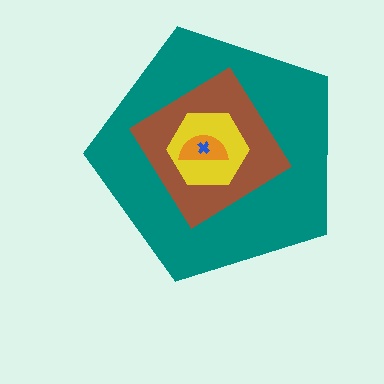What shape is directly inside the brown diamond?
The yellow hexagon.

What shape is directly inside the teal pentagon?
The brown diamond.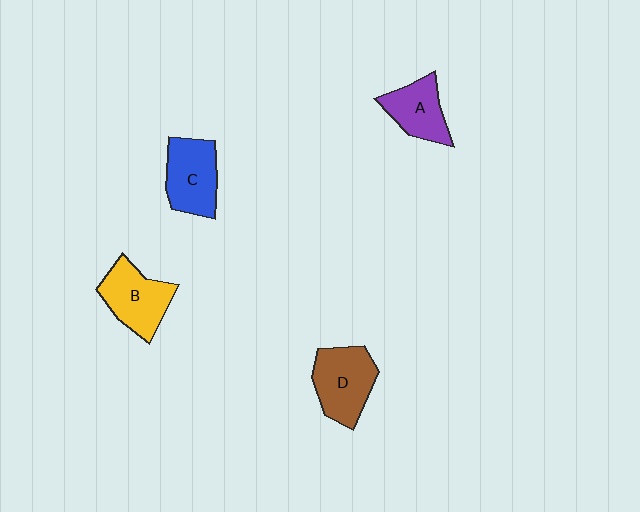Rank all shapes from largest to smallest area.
From largest to smallest: D (brown), B (yellow), C (blue), A (purple).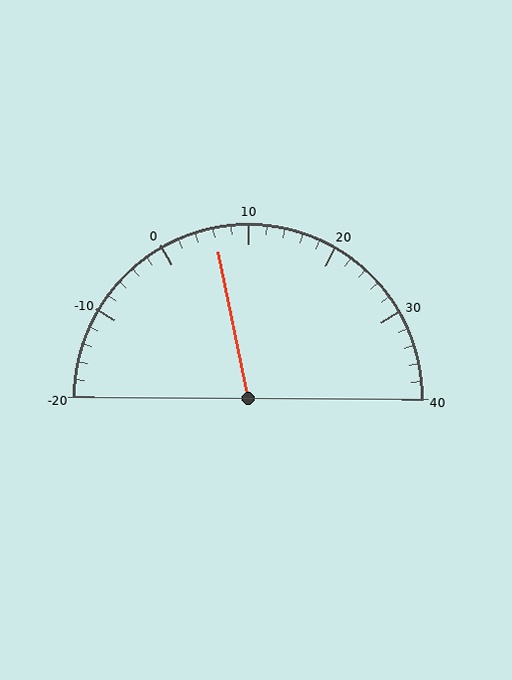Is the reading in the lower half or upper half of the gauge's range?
The reading is in the lower half of the range (-20 to 40).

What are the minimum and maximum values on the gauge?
The gauge ranges from -20 to 40.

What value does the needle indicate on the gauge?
The needle indicates approximately 6.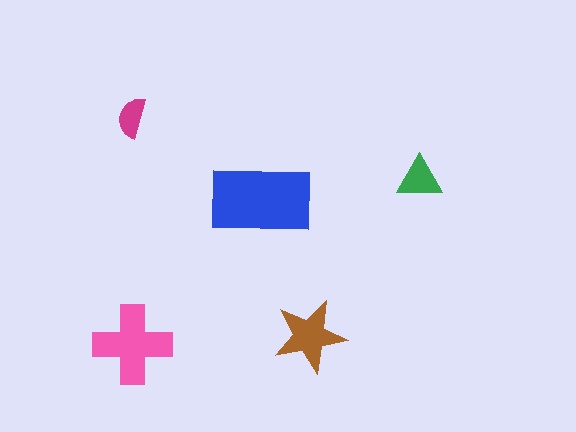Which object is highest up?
The magenta semicircle is topmost.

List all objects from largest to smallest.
The blue rectangle, the pink cross, the brown star, the green triangle, the magenta semicircle.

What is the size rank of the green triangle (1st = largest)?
4th.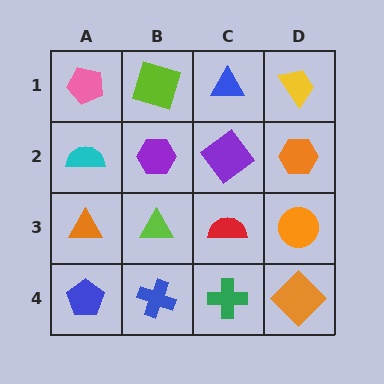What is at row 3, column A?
An orange triangle.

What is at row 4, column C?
A green cross.